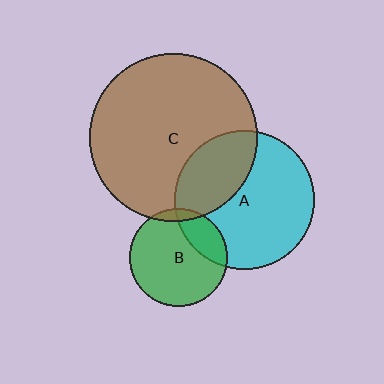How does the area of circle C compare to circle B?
Approximately 3.0 times.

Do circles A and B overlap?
Yes.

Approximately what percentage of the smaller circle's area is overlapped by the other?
Approximately 25%.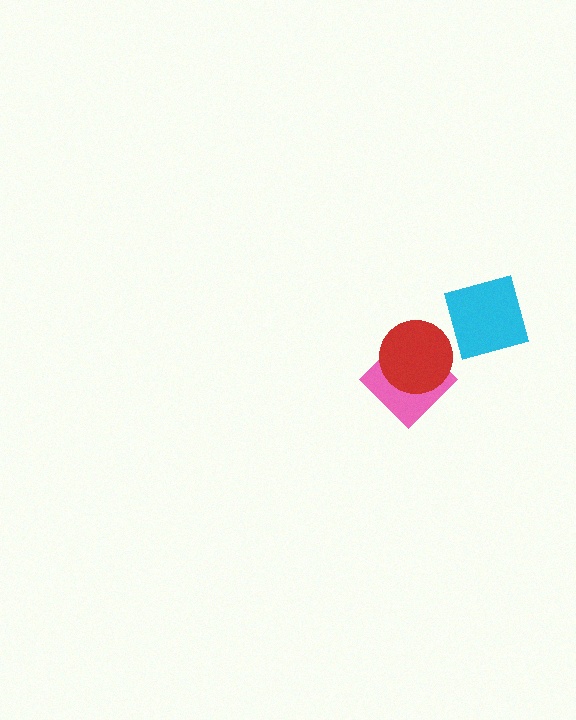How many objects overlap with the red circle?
1 object overlaps with the red circle.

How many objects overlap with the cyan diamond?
0 objects overlap with the cyan diamond.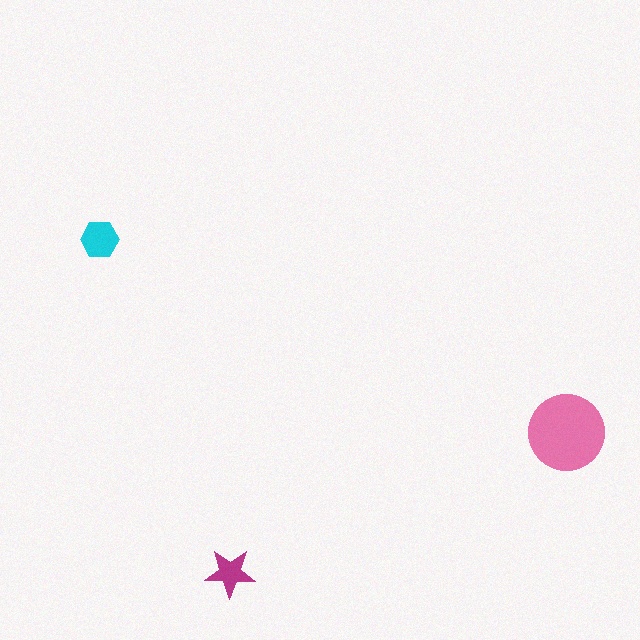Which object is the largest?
The pink circle.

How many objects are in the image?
There are 3 objects in the image.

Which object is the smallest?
The magenta star.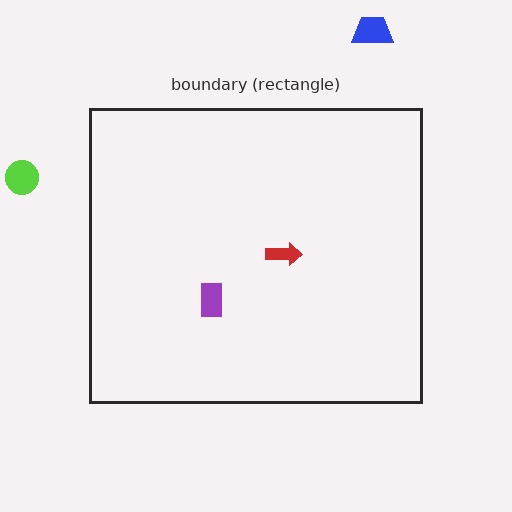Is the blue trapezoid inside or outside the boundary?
Outside.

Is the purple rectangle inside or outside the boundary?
Inside.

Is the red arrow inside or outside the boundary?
Inside.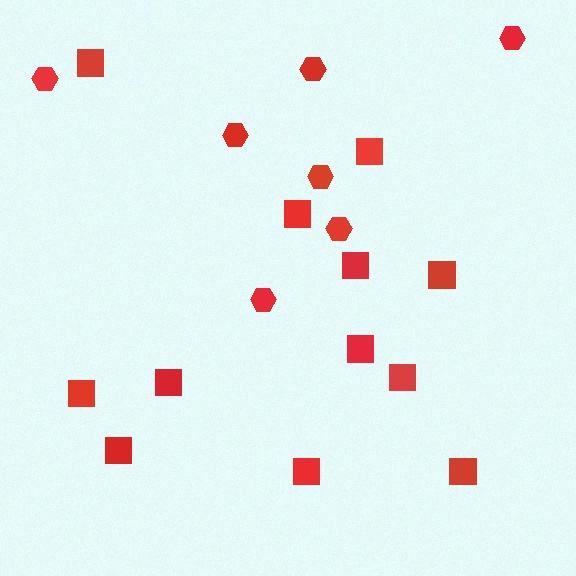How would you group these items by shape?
There are 2 groups: one group of hexagons (7) and one group of squares (12).